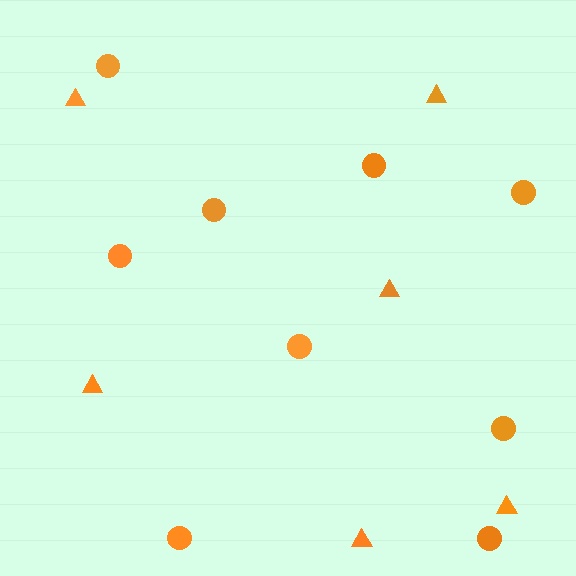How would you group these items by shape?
There are 2 groups: one group of circles (9) and one group of triangles (6).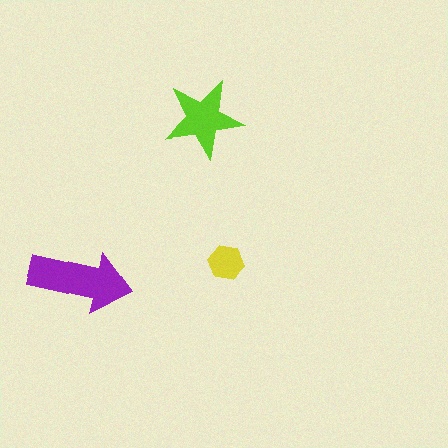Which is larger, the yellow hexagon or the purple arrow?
The purple arrow.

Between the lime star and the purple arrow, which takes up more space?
The purple arrow.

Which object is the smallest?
The yellow hexagon.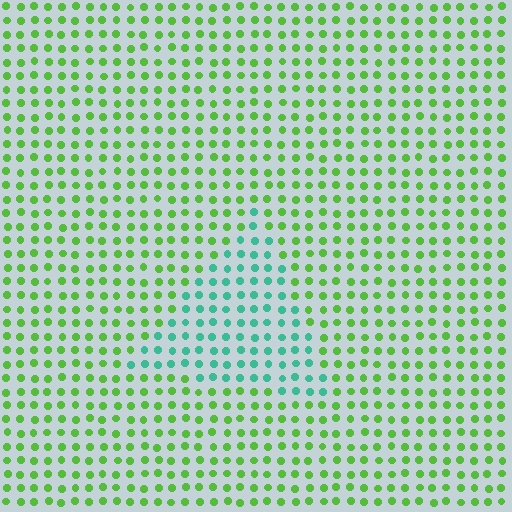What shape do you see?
I see a triangle.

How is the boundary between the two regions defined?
The boundary is defined purely by a slight shift in hue (about 53 degrees). Spacing, size, and orientation are identical on both sides.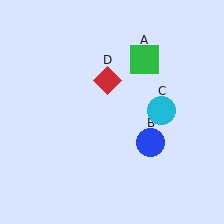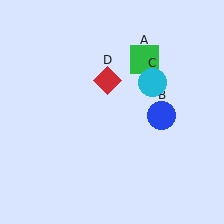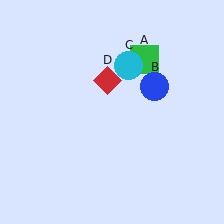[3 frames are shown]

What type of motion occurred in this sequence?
The blue circle (object B), cyan circle (object C) rotated counterclockwise around the center of the scene.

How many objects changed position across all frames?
2 objects changed position: blue circle (object B), cyan circle (object C).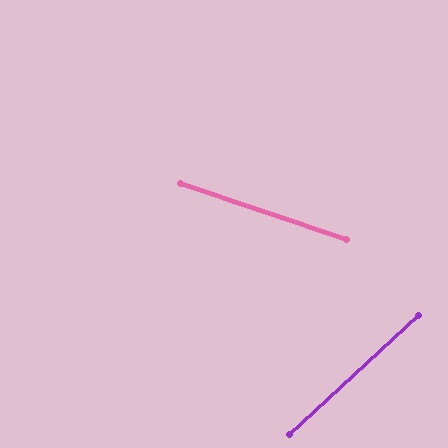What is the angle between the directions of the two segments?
Approximately 61 degrees.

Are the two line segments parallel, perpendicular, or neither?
Neither parallel nor perpendicular — they differ by about 61°.